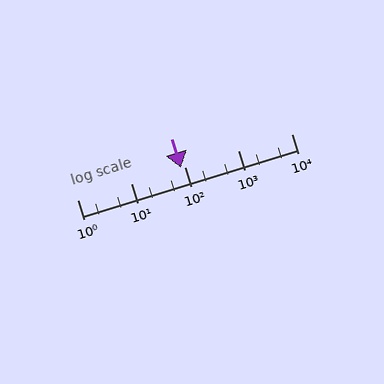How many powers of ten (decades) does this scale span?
The scale spans 4 decades, from 1 to 10000.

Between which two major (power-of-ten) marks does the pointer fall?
The pointer is between 10 and 100.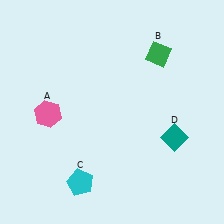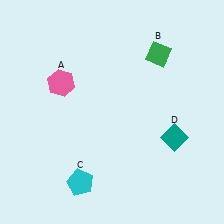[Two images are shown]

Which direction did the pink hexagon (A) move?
The pink hexagon (A) moved up.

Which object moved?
The pink hexagon (A) moved up.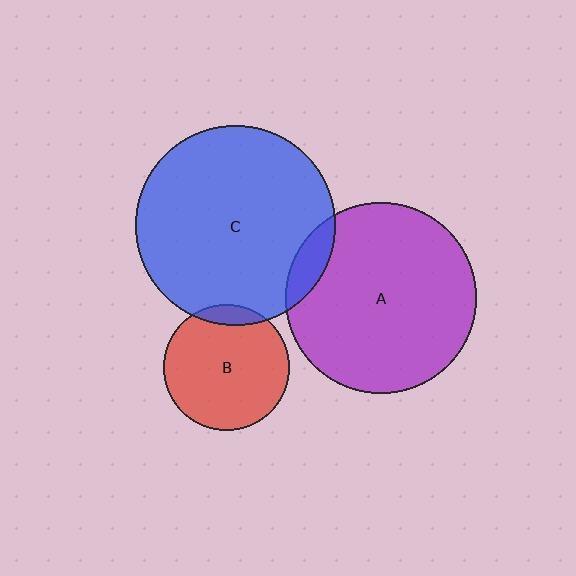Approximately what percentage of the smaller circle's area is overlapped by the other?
Approximately 10%.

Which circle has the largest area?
Circle C (blue).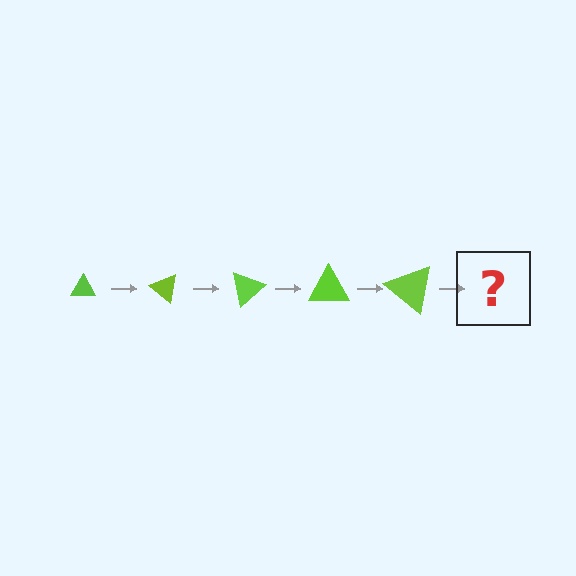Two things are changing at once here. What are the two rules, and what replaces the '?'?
The two rules are that the triangle grows larger each step and it rotates 40 degrees each step. The '?' should be a triangle, larger than the previous one and rotated 200 degrees from the start.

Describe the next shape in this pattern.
It should be a triangle, larger than the previous one and rotated 200 degrees from the start.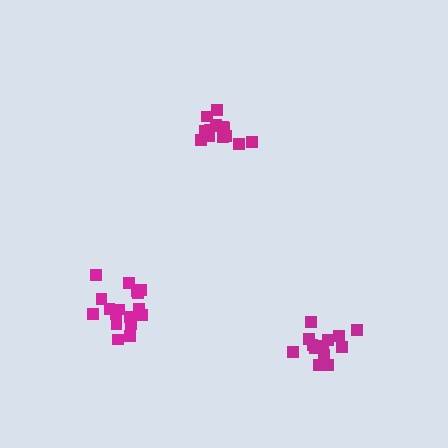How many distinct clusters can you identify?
There are 3 distinct clusters.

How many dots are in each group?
Group 1: 17 dots, Group 2: 14 dots, Group 3: 13 dots (44 total).